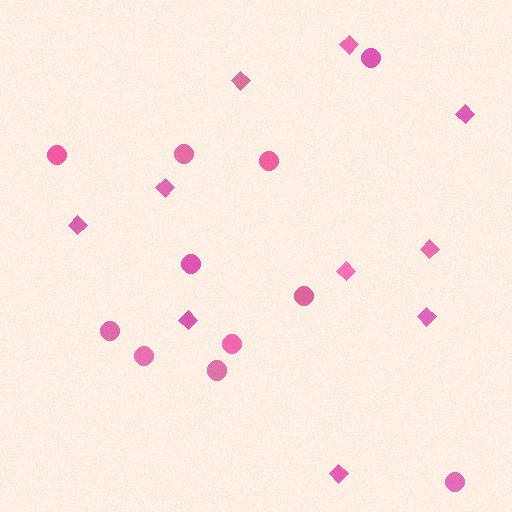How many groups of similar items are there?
There are 2 groups: one group of diamonds (10) and one group of circles (11).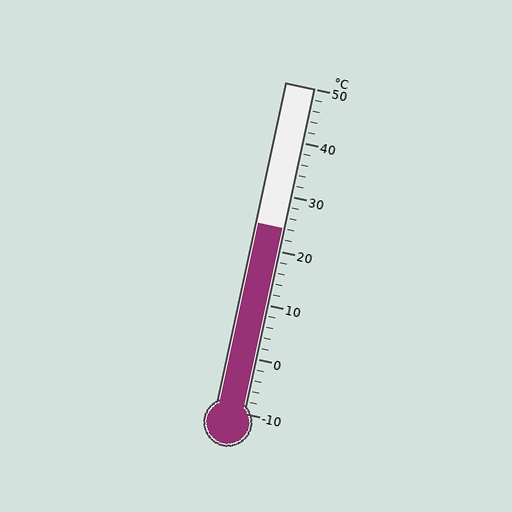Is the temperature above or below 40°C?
The temperature is below 40°C.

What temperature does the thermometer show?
The thermometer shows approximately 24°C.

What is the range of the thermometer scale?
The thermometer scale ranges from -10°C to 50°C.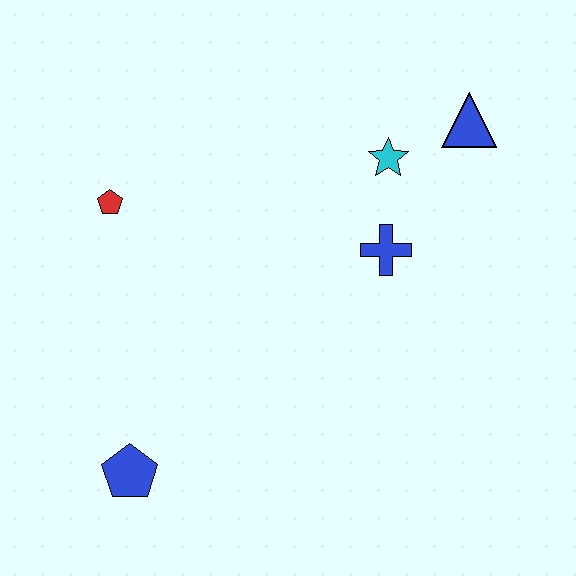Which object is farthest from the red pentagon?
The blue triangle is farthest from the red pentagon.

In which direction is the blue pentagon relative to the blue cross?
The blue pentagon is to the left of the blue cross.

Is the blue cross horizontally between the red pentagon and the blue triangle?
Yes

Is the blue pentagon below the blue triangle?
Yes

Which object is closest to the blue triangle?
The cyan star is closest to the blue triangle.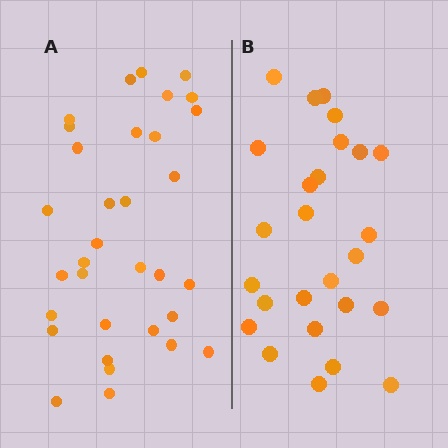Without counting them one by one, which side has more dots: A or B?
Region A (the left region) has more dots.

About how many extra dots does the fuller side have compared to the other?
Region A has roughly 8 or so more dots than region B.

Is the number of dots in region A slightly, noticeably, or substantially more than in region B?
Region A has noticeably more, but not dramatically so. The ratio is roughly 1.3 to 1.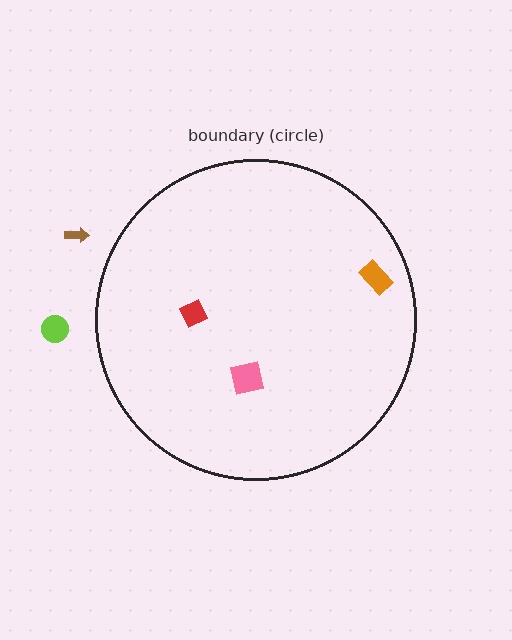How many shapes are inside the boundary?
3 inside, 2 outside.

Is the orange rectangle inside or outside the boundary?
Inside.